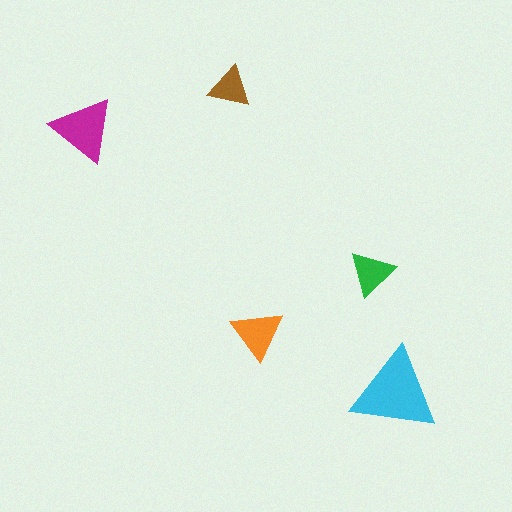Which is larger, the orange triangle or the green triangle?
The orange one.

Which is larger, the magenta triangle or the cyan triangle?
The cyan one.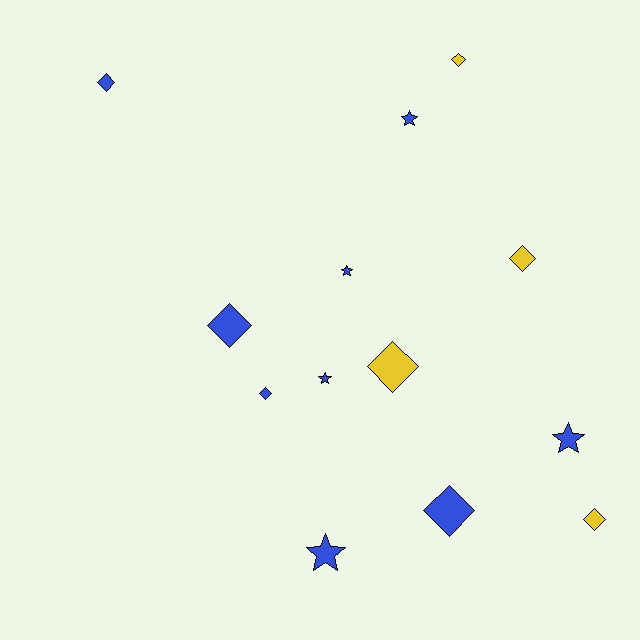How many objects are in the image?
There are 13 objects.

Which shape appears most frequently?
Diamond, with 8 objects.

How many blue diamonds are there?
There are 4 blue diamonds.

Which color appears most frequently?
Blue, with 9 objects.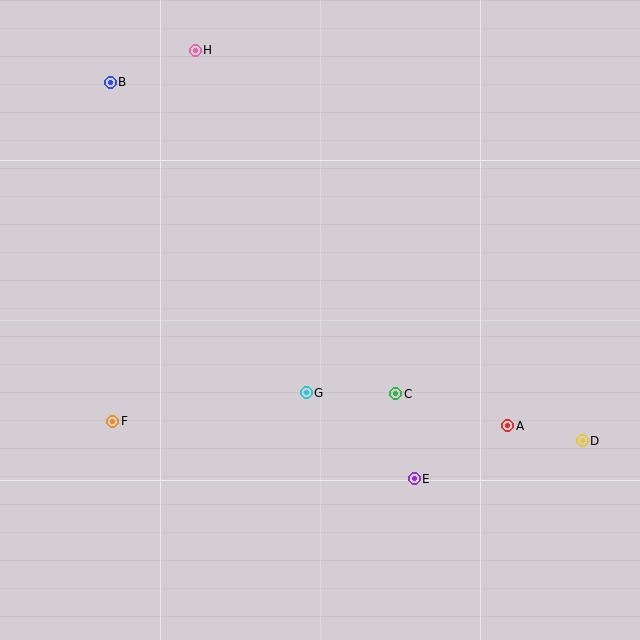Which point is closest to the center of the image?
Point G at (306, 393) is closest to the center.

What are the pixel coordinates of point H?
Point H is at (195, 50).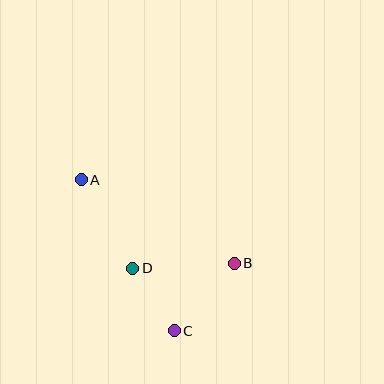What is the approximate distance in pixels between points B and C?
The distance between B and C is approximately 90 pixels.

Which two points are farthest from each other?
Points A and C are farthest from each other.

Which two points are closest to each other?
Points C and D are closest to each other.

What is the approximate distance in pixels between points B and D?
The distance between B and D is approximately 102 pixels.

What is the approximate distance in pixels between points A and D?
The distance between A and D is approximately 102 pixels.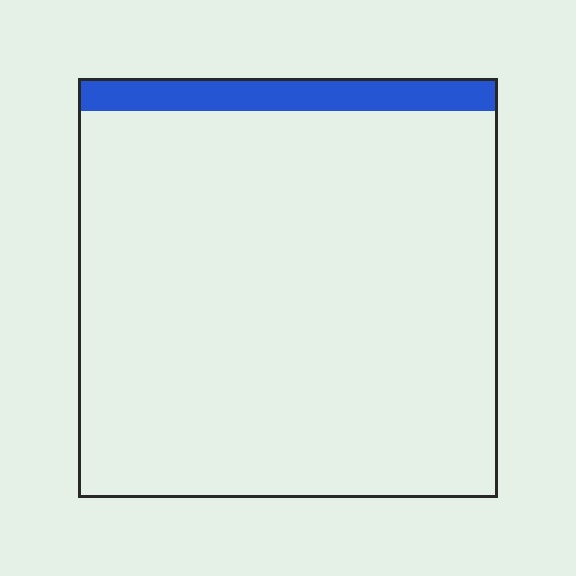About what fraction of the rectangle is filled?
About one tenth (1/10).